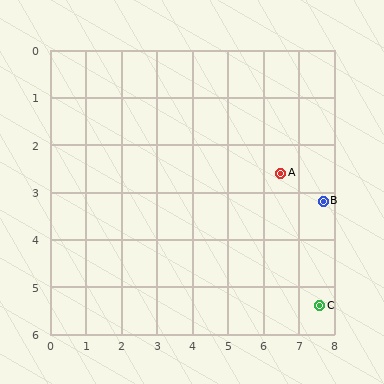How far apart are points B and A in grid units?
Points B and A are about 1.3 grid units apart.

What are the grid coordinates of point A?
Point A is at approximately (6.5, 2.6).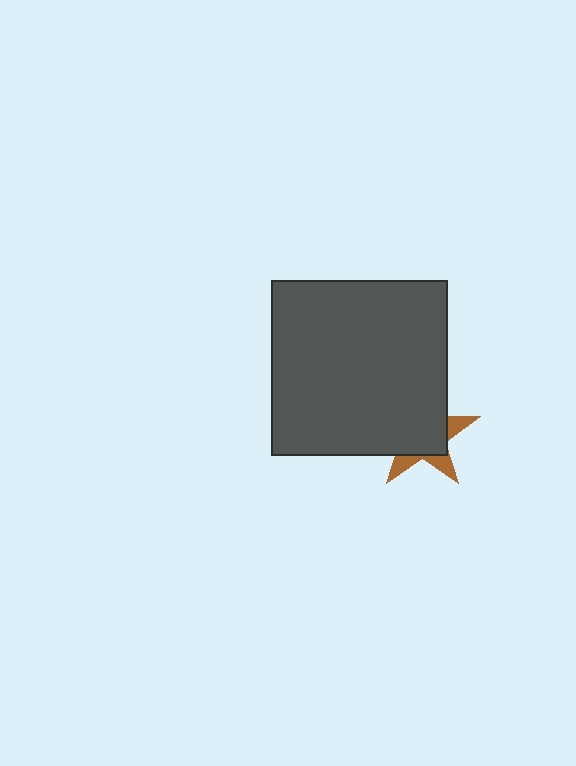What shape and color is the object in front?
The object in front is a dark gray square.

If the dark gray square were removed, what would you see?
You would see the complete brown star.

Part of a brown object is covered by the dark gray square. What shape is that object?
It is a star.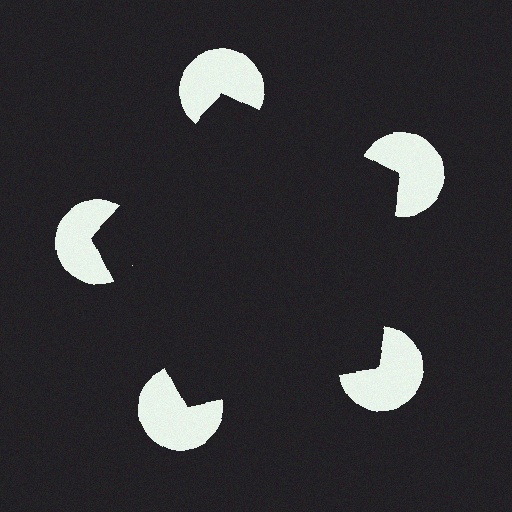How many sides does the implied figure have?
5 sides.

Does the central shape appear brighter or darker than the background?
It typically appears slightly darker than the background, even though no actual brightness change is drawn.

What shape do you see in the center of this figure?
An illusory pentagon — its edges are inferred from the aligned wedge cuts in the pac-man discs, not physically drawn.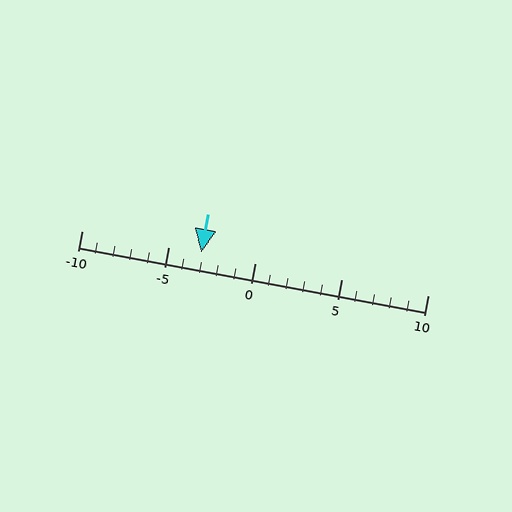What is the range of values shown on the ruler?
The ruler shows values from -10 to 10.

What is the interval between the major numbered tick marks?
The major tick marks are spaced 5 units apart.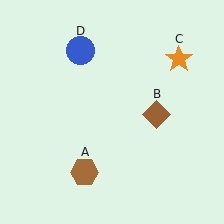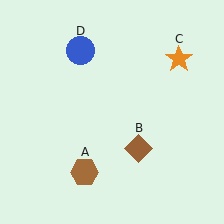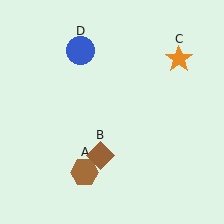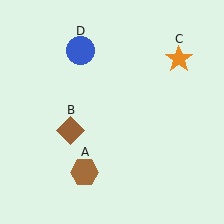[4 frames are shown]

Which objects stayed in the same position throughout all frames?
Brown hexagon (object A) and orange star (object C) and blue circle (object D) remained stationary.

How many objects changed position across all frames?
1 object changed position: brown diamond (object B).